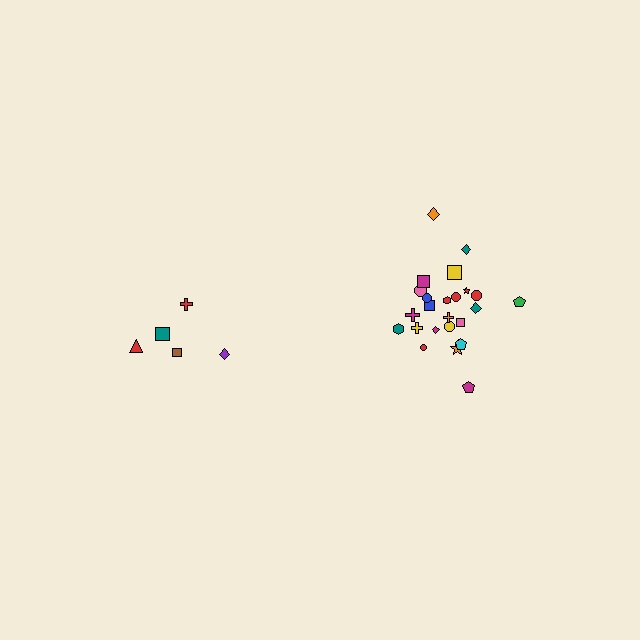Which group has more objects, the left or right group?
The right group.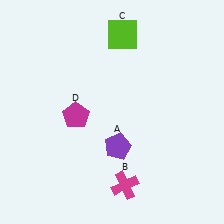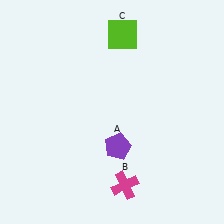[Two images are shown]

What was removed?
The magenta pentagon (D) was removed in Image 2.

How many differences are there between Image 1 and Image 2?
There is 1 difference between the two images.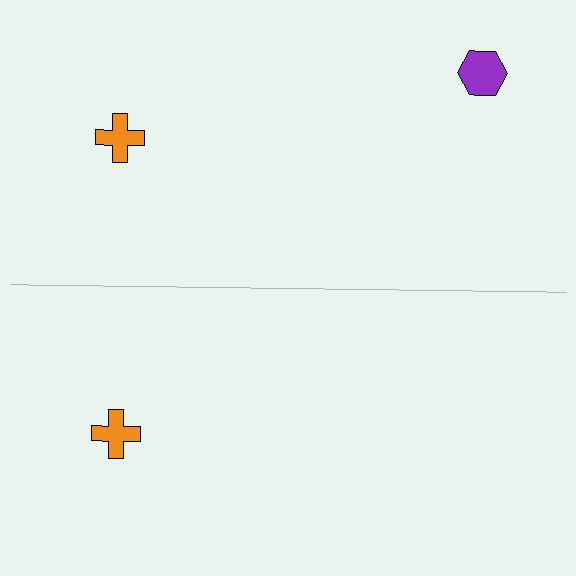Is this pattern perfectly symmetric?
No, the pattern is not perfectly symmetric. A purple hexagon is missing from the bottom side.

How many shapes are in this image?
There are 3 shapes in this image.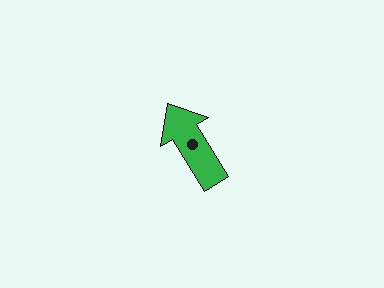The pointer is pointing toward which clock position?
Roughly 11 o'clock.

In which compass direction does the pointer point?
Northwest.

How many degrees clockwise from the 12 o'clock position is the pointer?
Approximately 328 degrees.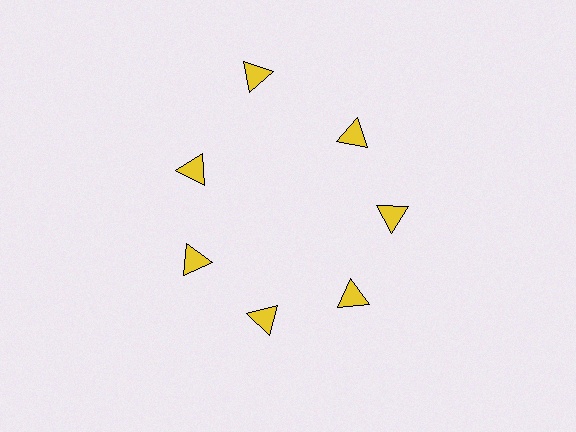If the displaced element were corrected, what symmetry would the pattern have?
It would have 7-fold rotational symmetry — the pattern would map onto itself every 51 degrees.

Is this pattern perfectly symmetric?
No. The 7 yellow triangles are arranged in a ring, but one element near the 12 o'clock position is pushed outward from the center, breaking the 7-fold rotational symmetry.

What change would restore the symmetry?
The symmetry would be restored by moving it inward, back onto the ring so that all 7 triangles sit at equal angles and equal distance from the center.